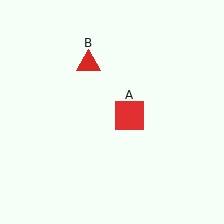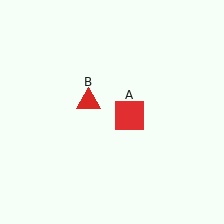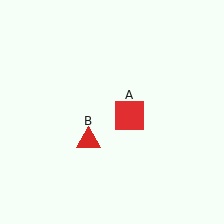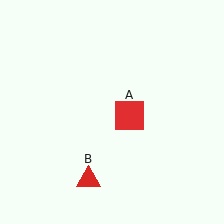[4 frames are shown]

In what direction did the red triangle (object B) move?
The red triangle (object B) moved down.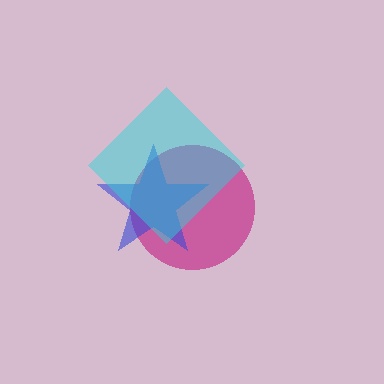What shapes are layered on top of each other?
The layered shapes are: a magenta circle, a blue star, a cyan diamond.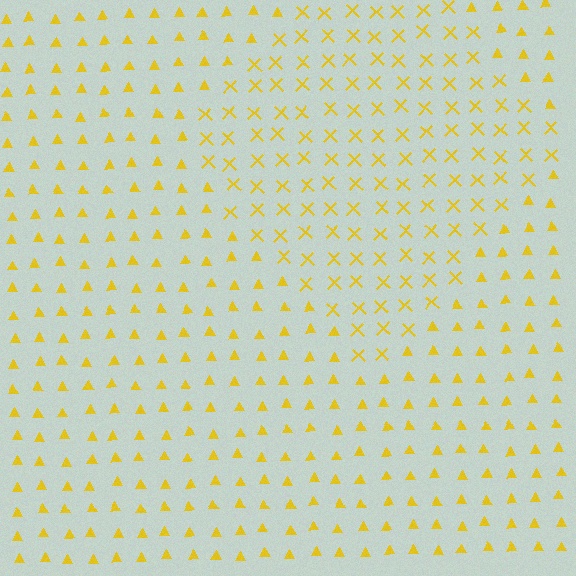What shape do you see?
I see a diamond.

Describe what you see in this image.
The image is filled with small yellow elements arranged in a uniform grid. A diamond-shaped region contains X marks, while the surrounding area contains triangles. The boundary is defined purely by the change in element shape.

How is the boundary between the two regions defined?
The boundary is defined by a change in element shape: X marks inside vs. triangles outside. All elements share the same color and spacing.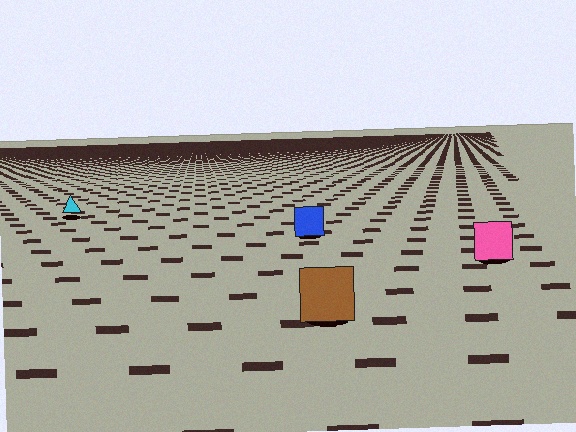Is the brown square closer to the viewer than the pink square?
Yes. The brown square is closer — you can tell from the texture gradient: the ground texture is coarser near it.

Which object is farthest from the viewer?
The cyan triangle is farthest from the viewer. It appears smaller and the ground texture around it is denser.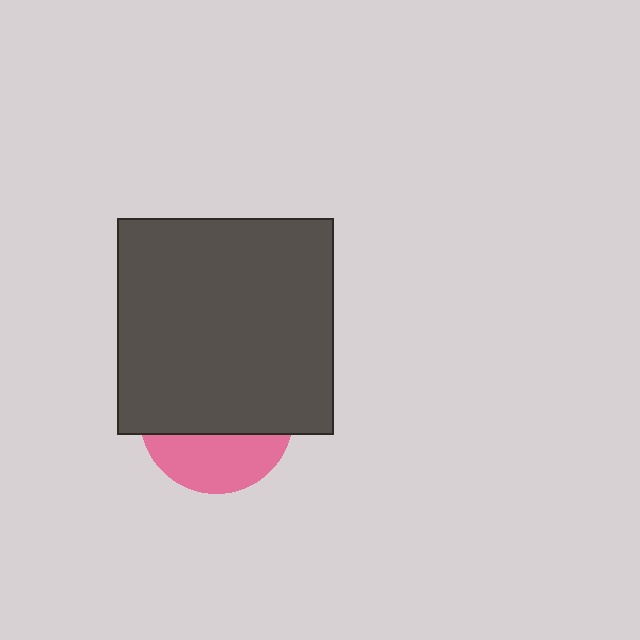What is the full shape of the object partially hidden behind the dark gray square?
The partially hidden object is a pink circle.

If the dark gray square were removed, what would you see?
You would see the complete pink circle.